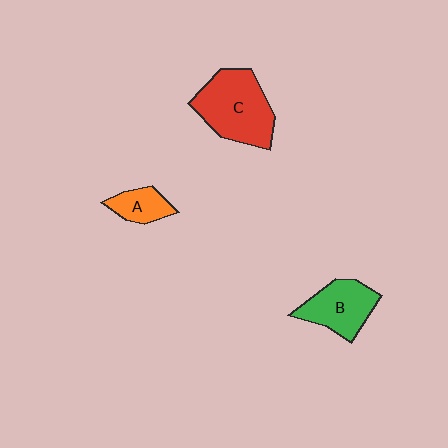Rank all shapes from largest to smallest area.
From largest to smallest: C (red), B (green), A (orange).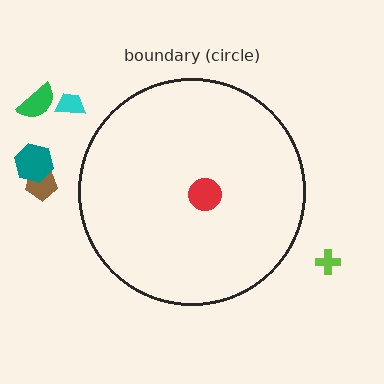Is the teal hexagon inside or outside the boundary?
Outside.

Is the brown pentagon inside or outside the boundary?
Outside.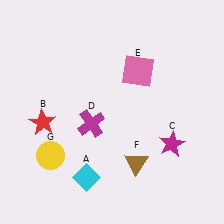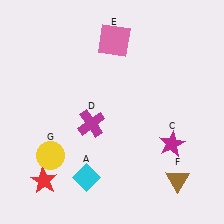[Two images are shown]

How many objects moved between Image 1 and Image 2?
3 objects moved between the two images.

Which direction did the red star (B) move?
The red star (B) moved down.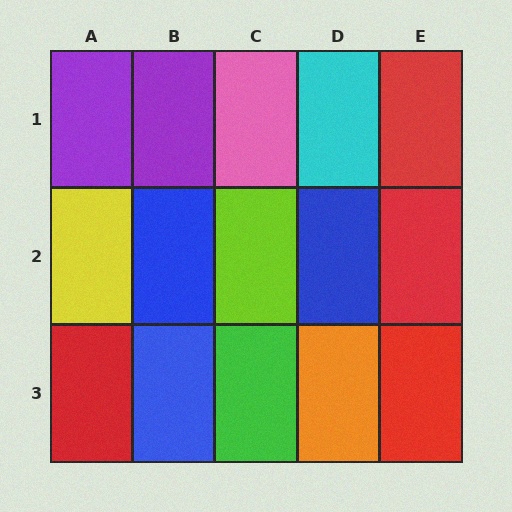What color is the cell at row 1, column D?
Cyan.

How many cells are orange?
1 cell is orange.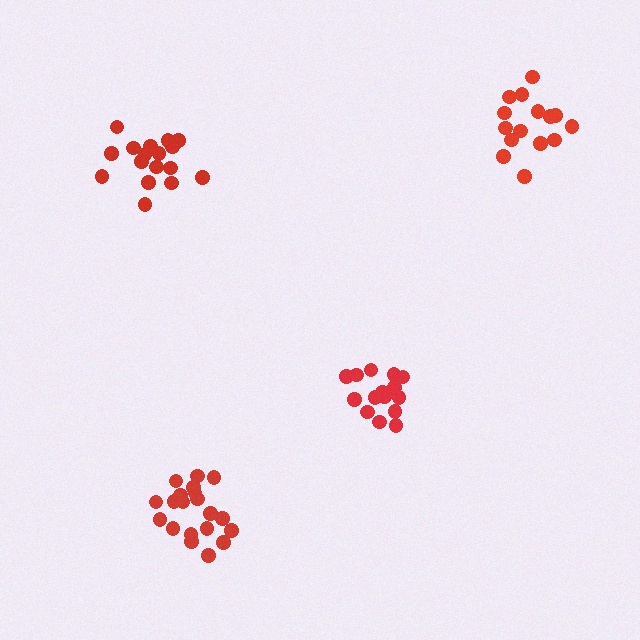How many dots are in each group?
Group 1: 15 dots, Group 2: 20 dots, Group 3: 15 dots, Group 4: 17 dots (67 total).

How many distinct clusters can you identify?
There are 4 distinct clusters.